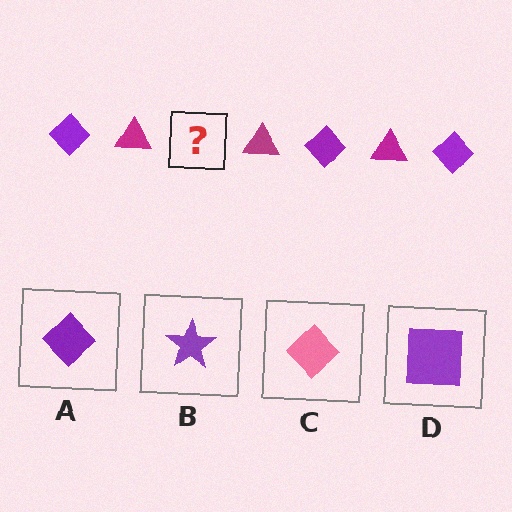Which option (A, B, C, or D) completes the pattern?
A.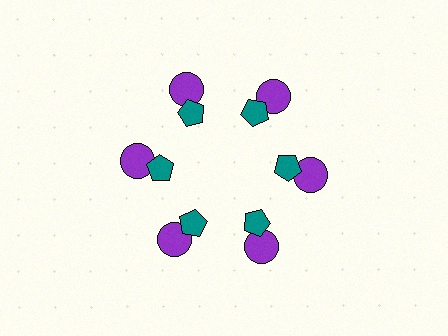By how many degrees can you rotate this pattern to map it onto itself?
The pattern maps onto itself every 60 degrees of rotation.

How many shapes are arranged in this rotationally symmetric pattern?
There are 12 shapes, arranged in 6 groups of 2.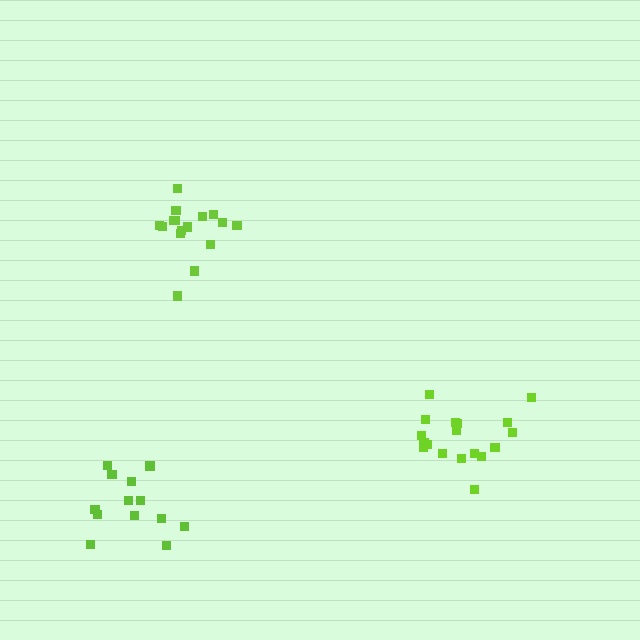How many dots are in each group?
Group 1: 17 dots, Group 2: 13 dots, Group 3: 18 dots (48 total).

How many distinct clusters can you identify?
There are 3 distinct clusters.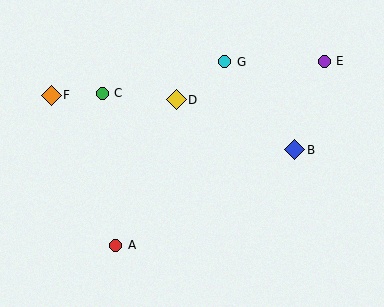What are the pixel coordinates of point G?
Point G is at (225, 62).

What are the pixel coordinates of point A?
Point A is at (116, 245).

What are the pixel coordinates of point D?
Point D is at (176, 100).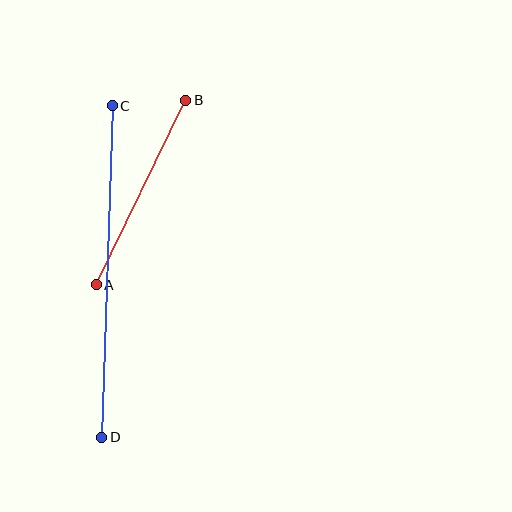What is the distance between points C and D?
The distance is approximately 332 pixels.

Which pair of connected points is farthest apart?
Points C and D are farthest apart.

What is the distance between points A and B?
The distance is approximately 205 pixels.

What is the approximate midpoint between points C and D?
The midpoint is at approximately (107, 271) pixels.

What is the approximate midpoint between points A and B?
The midpoint is at approximately (141, 193) pixels.